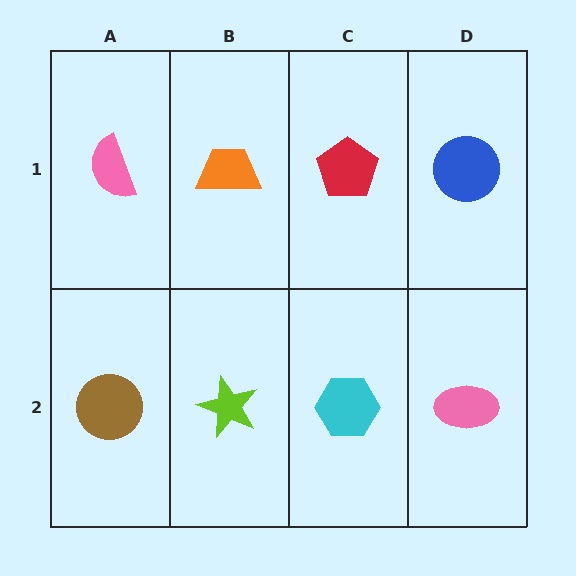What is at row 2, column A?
A brown circle.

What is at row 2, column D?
A pink ellipse.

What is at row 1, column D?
A blue circle.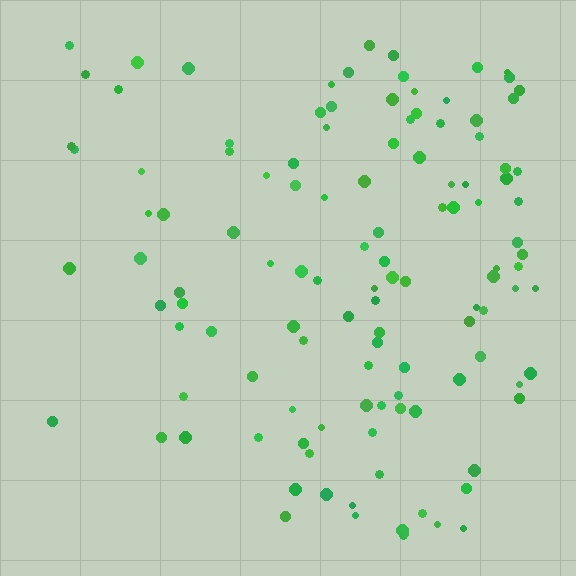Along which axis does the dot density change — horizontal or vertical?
Horizontal.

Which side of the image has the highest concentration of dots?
The right.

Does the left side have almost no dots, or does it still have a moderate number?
Still a moderate number, just noticeably fewer than the right.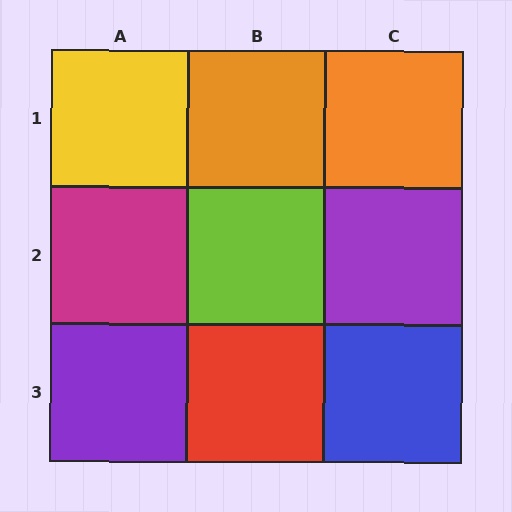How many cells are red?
1 cell is red.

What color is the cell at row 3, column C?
Blue.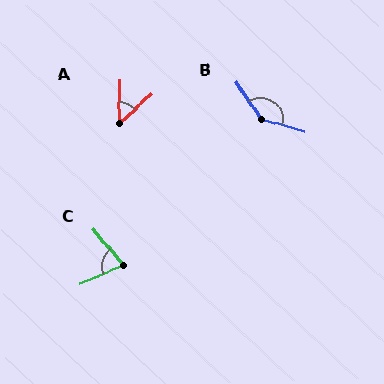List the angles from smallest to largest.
A (48°), C (74°), B (139°).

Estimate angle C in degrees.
Approximately 74 degrees.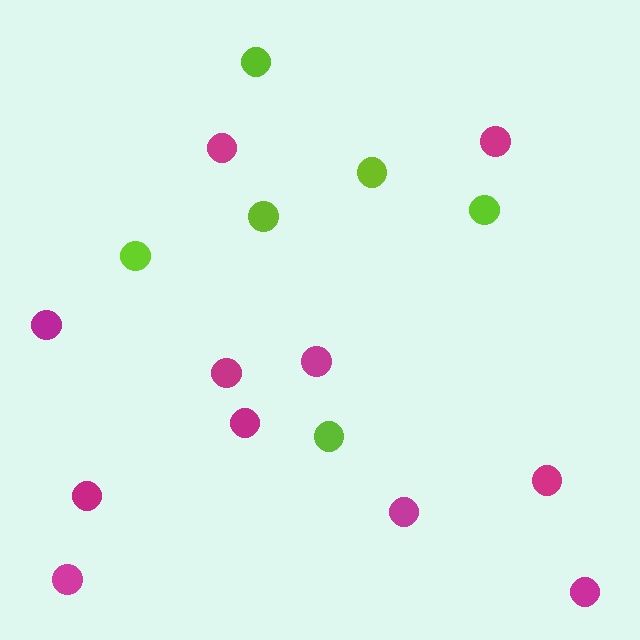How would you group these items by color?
There are 2 groups: one group of lime circles (6) and one group of magenta circles (11).